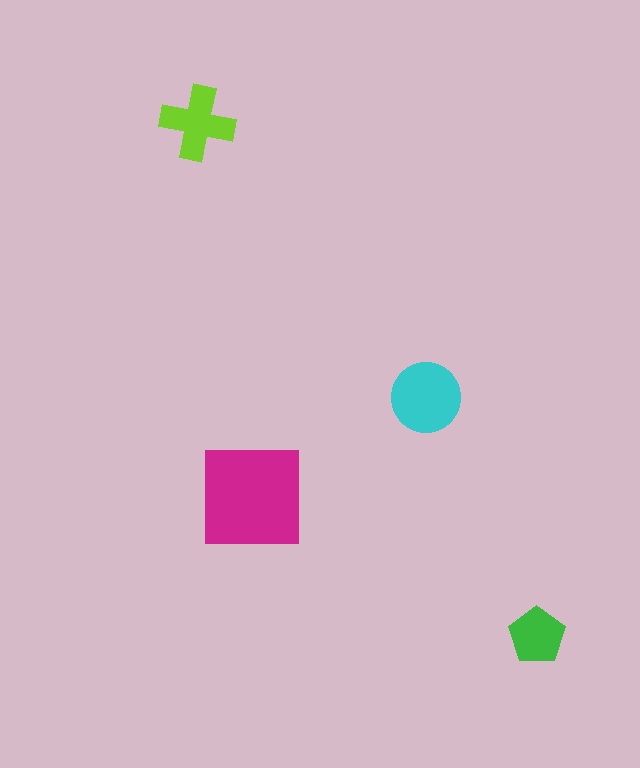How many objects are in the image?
There are 4 objects in the image.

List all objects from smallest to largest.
The green pentagon, the lime cross, the cyan circle, the magenta square.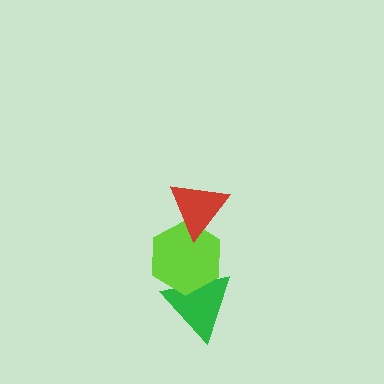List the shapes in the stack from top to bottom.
From top to bottom: the red triangle, the lime hexagon, the green triangle.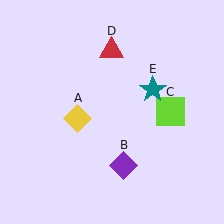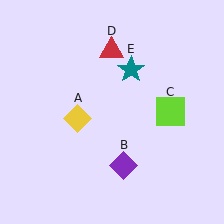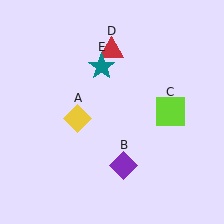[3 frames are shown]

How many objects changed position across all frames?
1 object changed position: teal star (object E).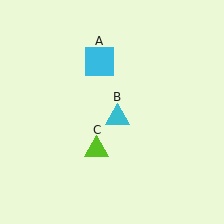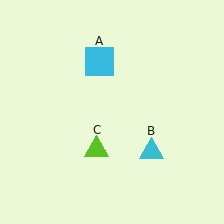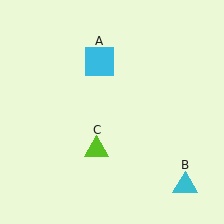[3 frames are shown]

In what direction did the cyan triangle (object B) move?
The cyan triangle (object B) moved down and to the right.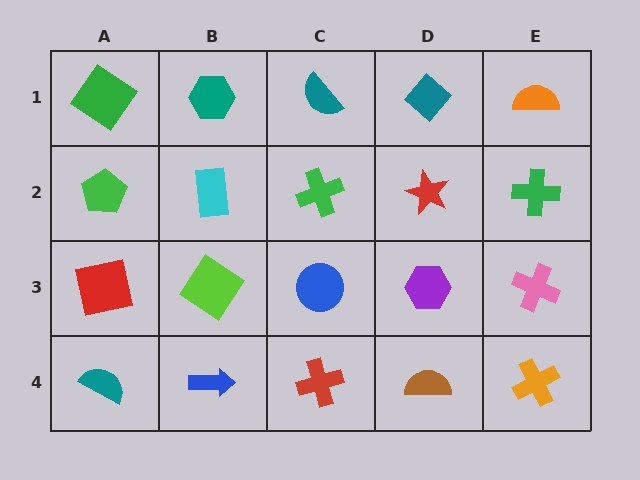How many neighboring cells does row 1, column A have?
2.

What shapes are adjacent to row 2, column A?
A green diamond (row 1, column A), a red square (row 3, column A), a cyan rectangle (row 2, column B).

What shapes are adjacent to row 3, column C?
A green cross (row 2, column C), a red cross (row 4, column C), a lime diamond (row 3, column B), a purple hexagon (row 3, column D).